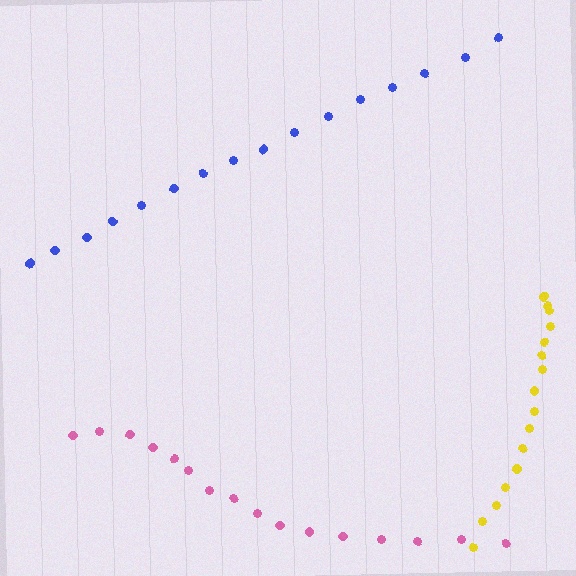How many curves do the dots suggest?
There are 3 distinct paths.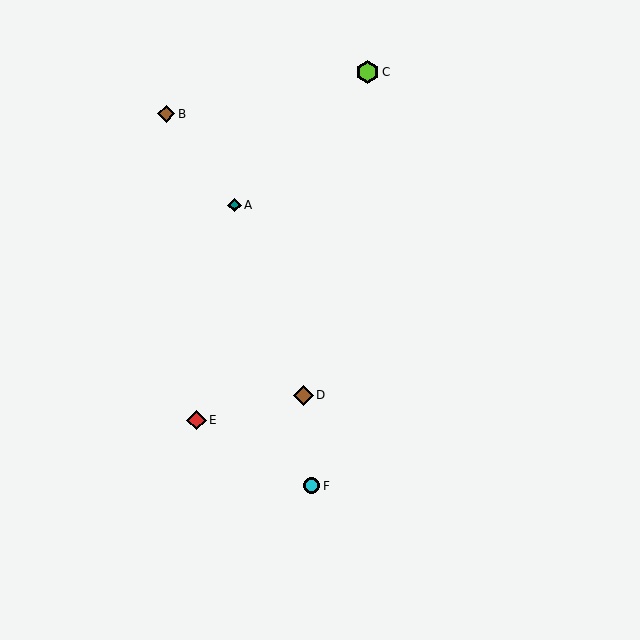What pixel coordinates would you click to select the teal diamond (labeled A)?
Click at (234, 205) to select the teal diamond A.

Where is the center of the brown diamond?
The center of the brown diamond is at (166, 114).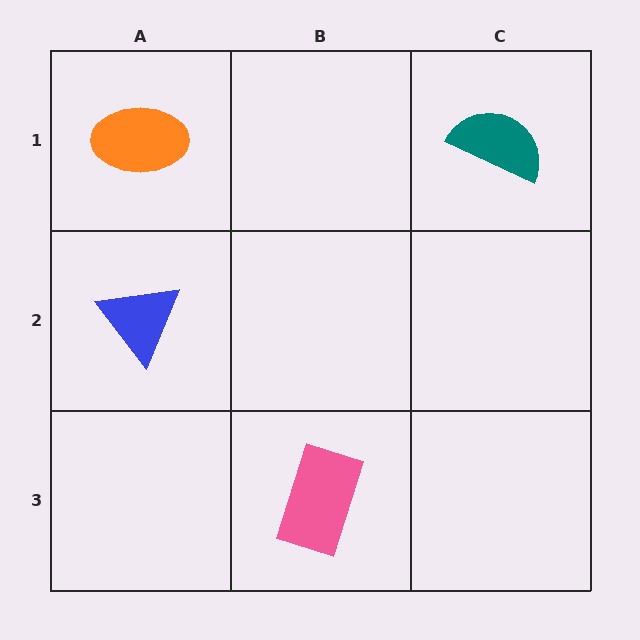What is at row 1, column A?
An orange ellipse.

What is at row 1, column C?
A teal semicircle.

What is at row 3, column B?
A pink rectangle.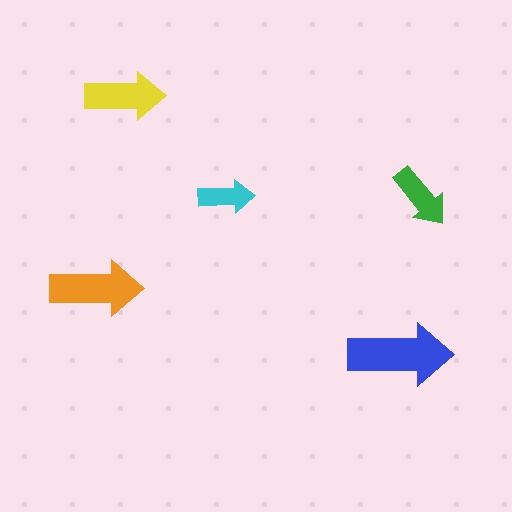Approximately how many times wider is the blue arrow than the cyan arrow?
About 2 times wider.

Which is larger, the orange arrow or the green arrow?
The orange one.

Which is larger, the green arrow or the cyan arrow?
The green one.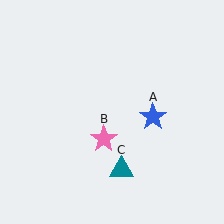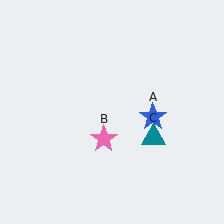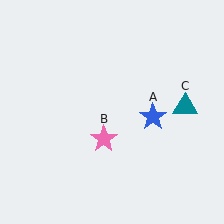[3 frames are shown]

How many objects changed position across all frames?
1 object changed position: teal triangle (object C).